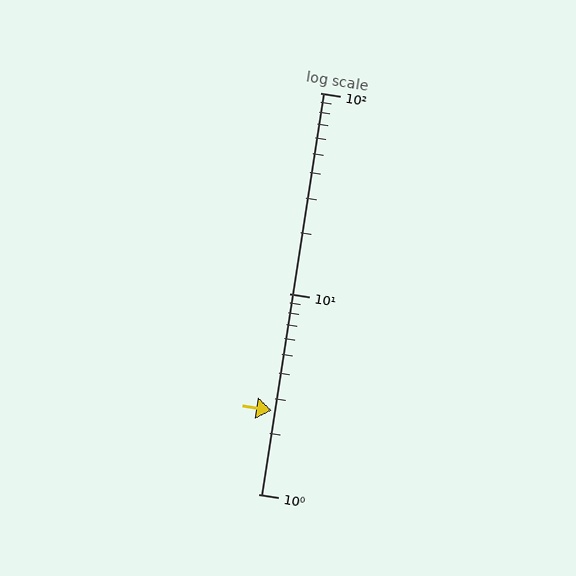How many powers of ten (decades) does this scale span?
The scale spans 2 decades, from 1 to 100.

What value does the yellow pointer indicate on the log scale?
The pointer indicates approximately 2.6.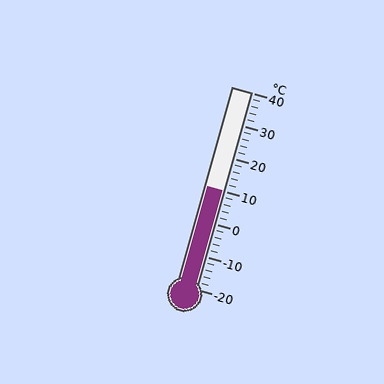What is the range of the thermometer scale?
The thermometer scale ranges from -20°C to 40°C.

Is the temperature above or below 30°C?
The temperature is below 30°C.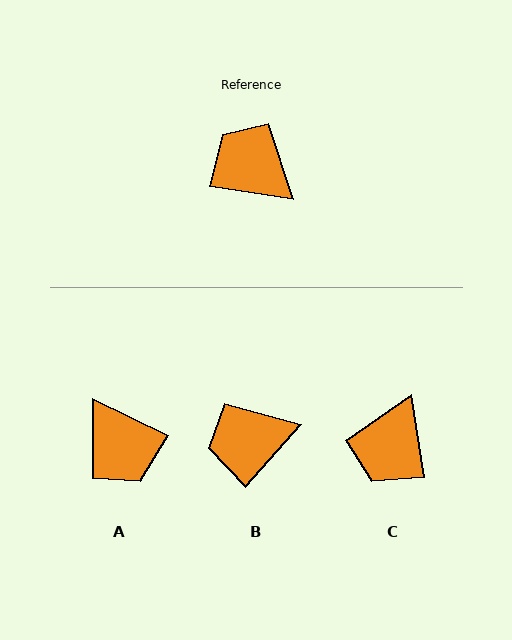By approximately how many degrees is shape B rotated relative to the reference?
Approximately 57 degrees counter-clockwise.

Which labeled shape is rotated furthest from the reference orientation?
A, about 162 degrees away.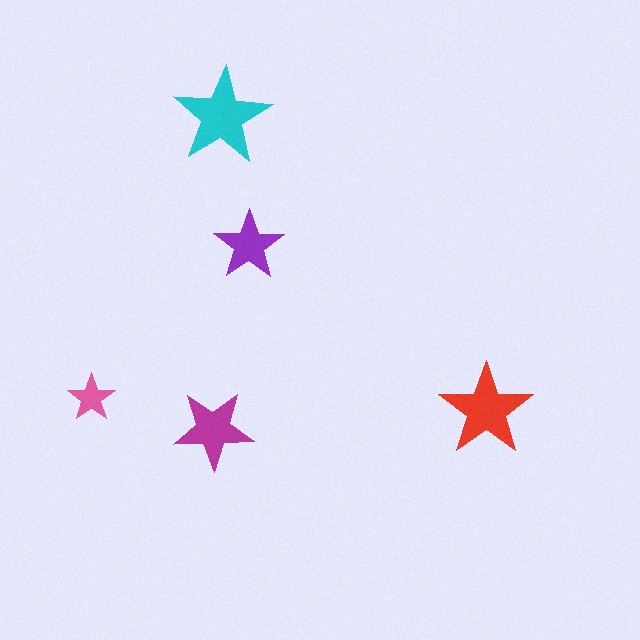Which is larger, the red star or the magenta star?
The red one.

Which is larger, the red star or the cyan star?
The cyan one.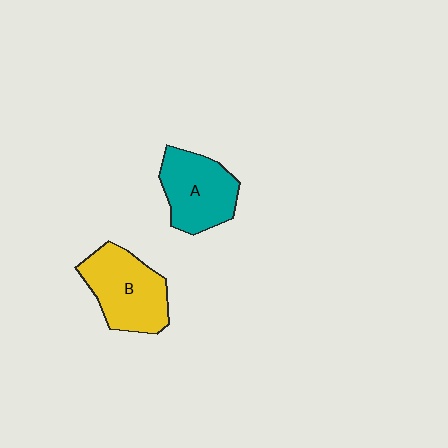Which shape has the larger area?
Shape B (yellow).